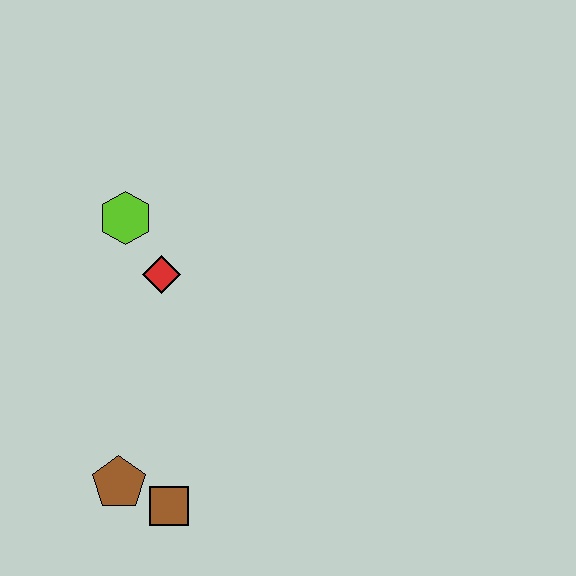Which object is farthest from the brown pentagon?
The lime hexagon is farthest from the brown pentagon.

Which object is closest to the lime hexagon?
The red diamond is closest to the lime hexagon.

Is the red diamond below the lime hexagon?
Yes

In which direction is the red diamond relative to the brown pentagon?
The red diamond is above the brown pentagon.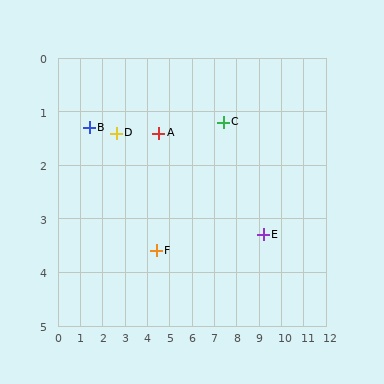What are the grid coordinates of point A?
Point A is at approximately (4.5, 1.4).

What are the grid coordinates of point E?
Point E is at approximately (9.2, 3.3).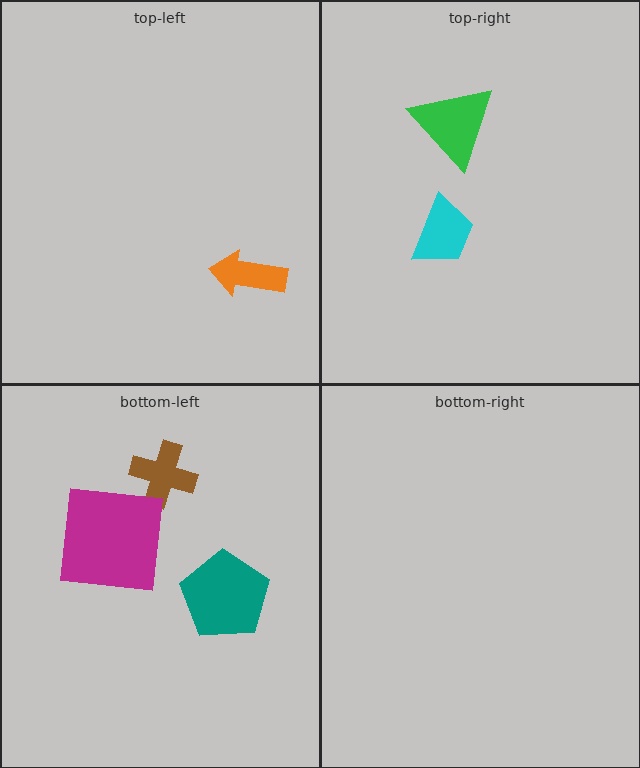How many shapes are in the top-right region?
2.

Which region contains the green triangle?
The top-right region.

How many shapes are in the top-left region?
1.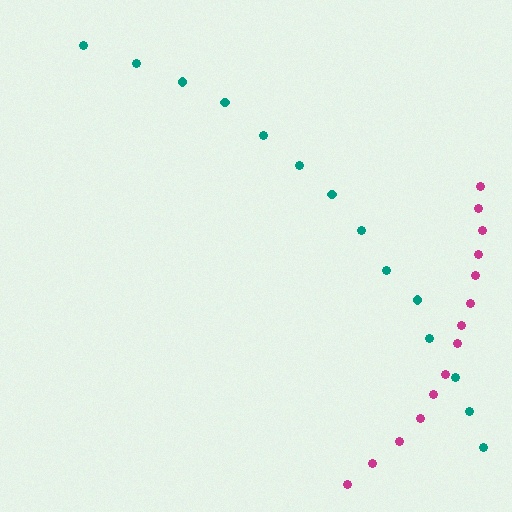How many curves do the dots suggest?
There are 2 distinct paths.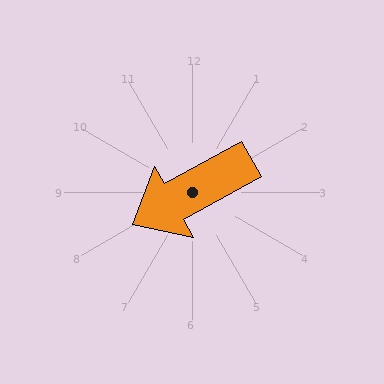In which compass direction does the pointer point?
Southwest.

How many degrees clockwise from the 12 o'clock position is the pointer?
Approximately 241 degrees.